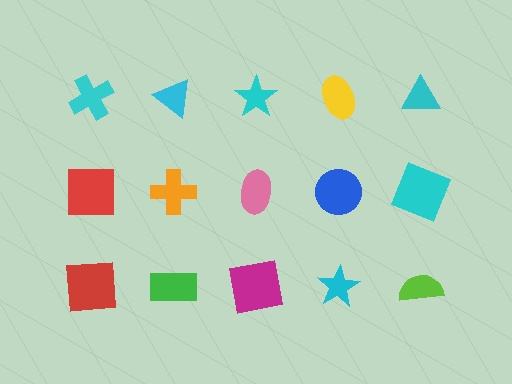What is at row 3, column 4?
A cyan star.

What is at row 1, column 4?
A yellow ellipse.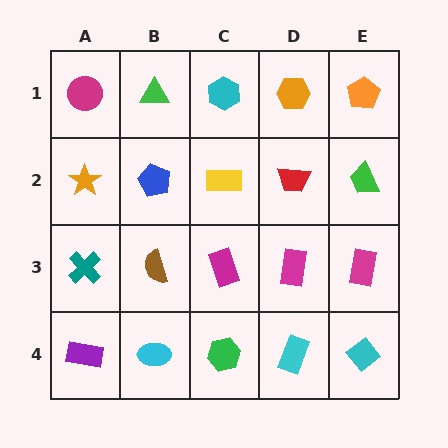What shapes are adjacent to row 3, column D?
A red trapezoid (row 2, column D), a cyan rectangle (row 4, column D), a magenta rectangle (row 3, column C), a magenta rectangle (row 3, column E).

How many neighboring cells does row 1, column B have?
3.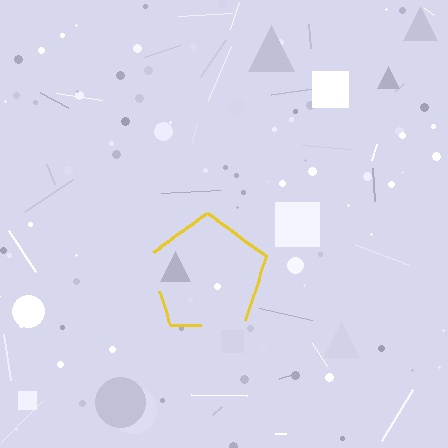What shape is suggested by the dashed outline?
The dashed outline suggests a pentagon.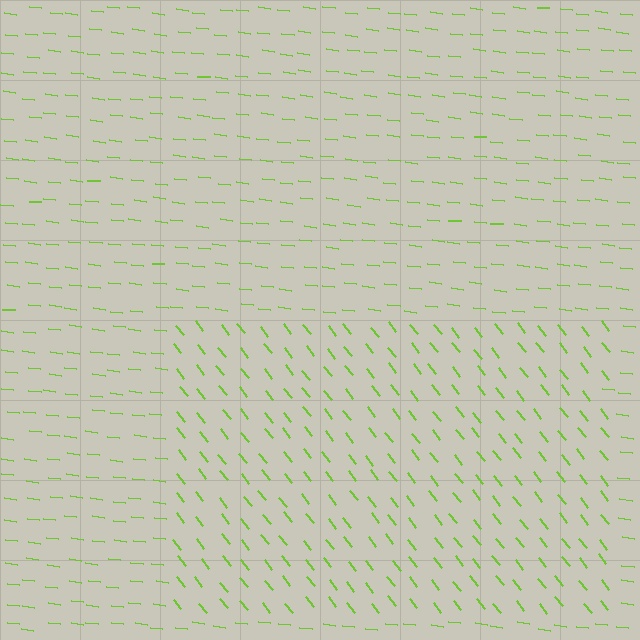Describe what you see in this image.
The image is filled with small lime line segments. A rectangle region in the image has lines oriented differently from the surrounding lines, creating a visible texture boundary.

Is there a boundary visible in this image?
Yes, there is a texture boundary formed by a change in line orientation.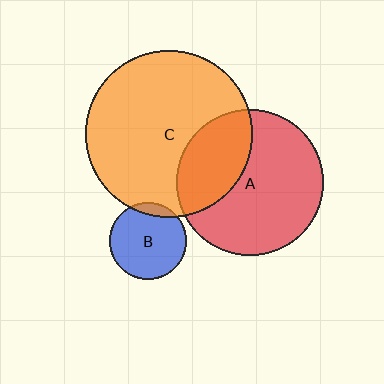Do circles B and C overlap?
Yes.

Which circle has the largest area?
Circle C (orange).